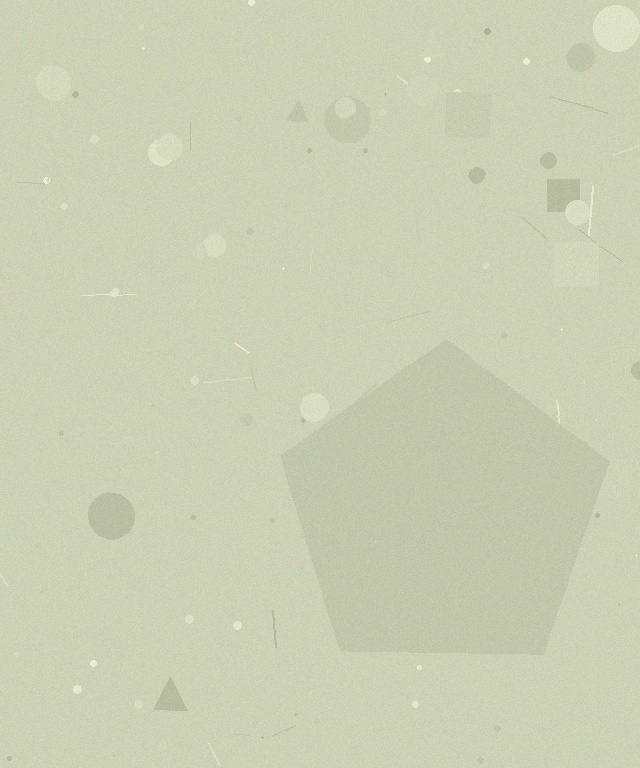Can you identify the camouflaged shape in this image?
The camouflaged shape is a pentagon.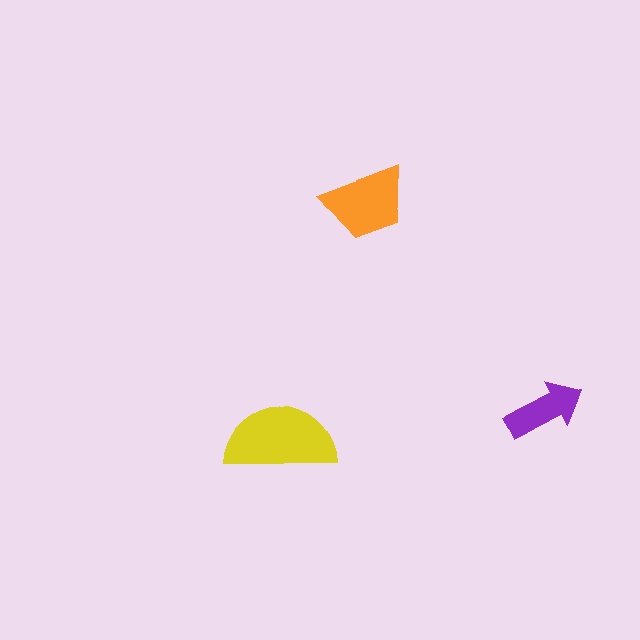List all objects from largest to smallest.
The yellow semicircle, the orange trapezoid, the purple arrow.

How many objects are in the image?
There are 3 objects in the image.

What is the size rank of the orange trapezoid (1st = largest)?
2nd.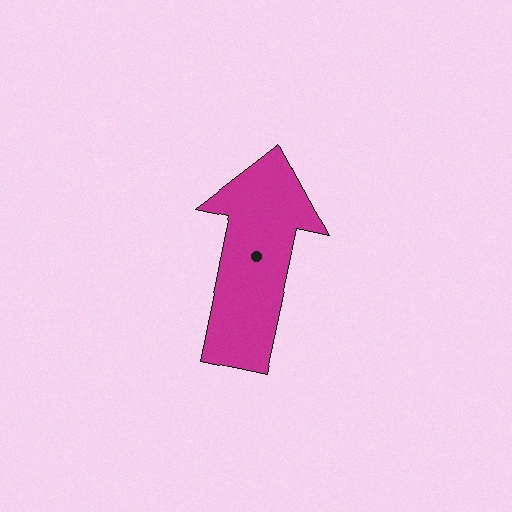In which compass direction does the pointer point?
North.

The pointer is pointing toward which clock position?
Roughly 12 o'clock.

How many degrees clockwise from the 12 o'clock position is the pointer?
Approximately 12 degrees.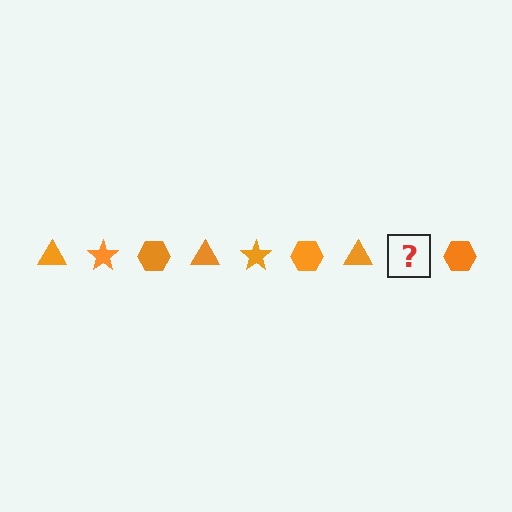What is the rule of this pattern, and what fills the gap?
The rule is that the pattern cycles through triangle, star, hexagon shapes in orange. The gap should be filled with an orange star.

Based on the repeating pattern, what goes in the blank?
The blank should be an orange star.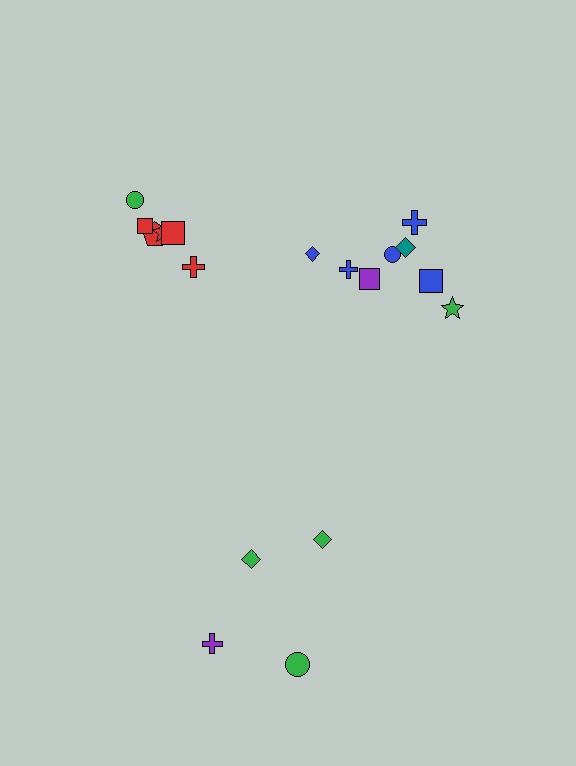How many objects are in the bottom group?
There are 4 objects.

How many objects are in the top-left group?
There are 6 objects.